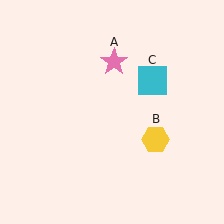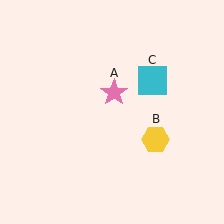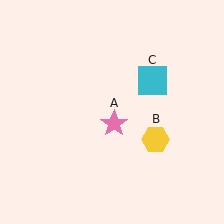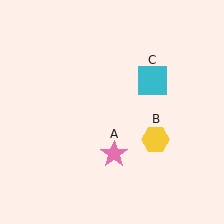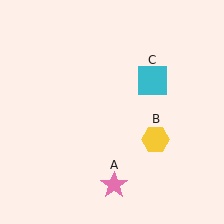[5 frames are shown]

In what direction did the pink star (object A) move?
The pink star (object A) moved down.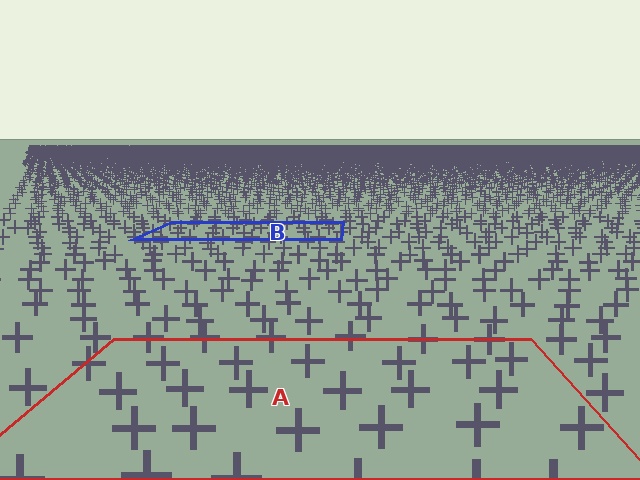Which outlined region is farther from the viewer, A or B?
Region B is farther from the viewer — the texture elements inside it appear smaller and more densely packed.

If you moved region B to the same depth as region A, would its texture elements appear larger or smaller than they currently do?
They would appear larger. At a closer depth, the same texture elements are projected at a bigger on-screen size.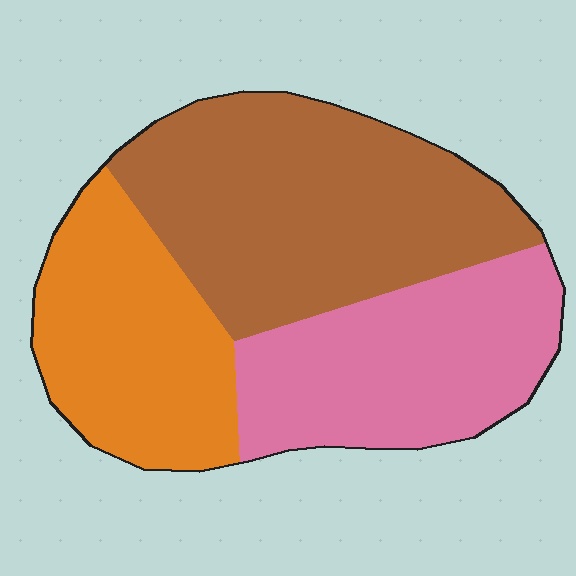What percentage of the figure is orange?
Orange takes up between a quarter and a half of the figure.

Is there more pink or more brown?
Brown.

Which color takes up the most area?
Brown, at roughly 40%.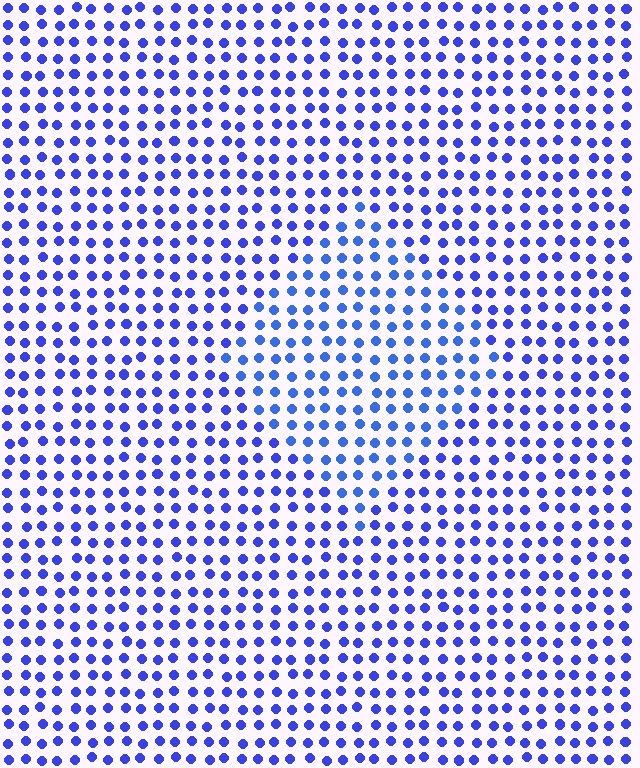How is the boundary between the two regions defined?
The boundary is defined purely by a slight shift in hue (about 16 degrees). Spacing, size, and orientation are identical on both sides.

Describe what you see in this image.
The image is filled with small blue elements in a uniform arrangement. A diamond-shaped region is visible where the elements are tinted to a slightly different hue, forming a subtle color boundary.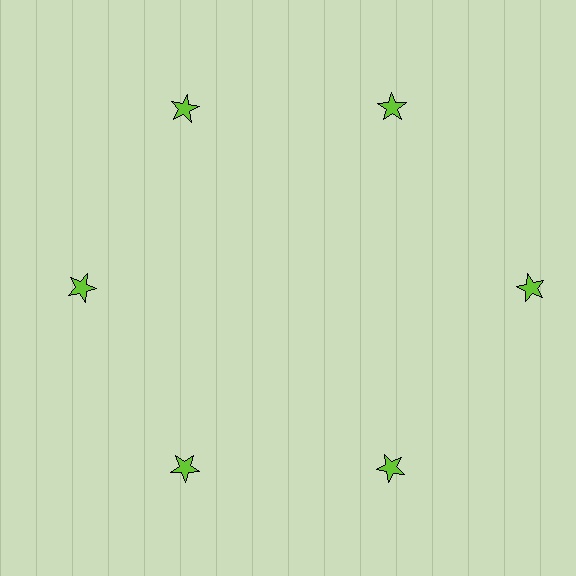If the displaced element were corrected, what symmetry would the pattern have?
It would have 6-fold rotational symmetry — the pattern would map onto itself every 60 degrees.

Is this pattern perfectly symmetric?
No. The 6 lime stars are arranged in a ring, but one element near the 3 o'clock position is pushed outward from the center, breaking the 6-fold rotational symmetry.